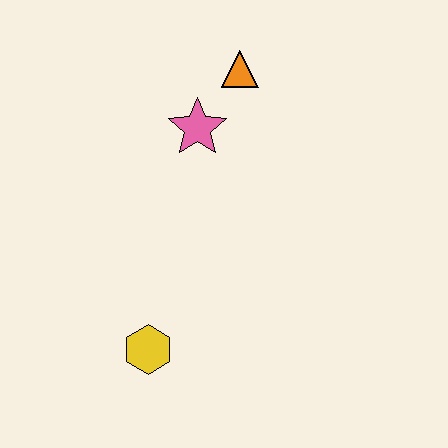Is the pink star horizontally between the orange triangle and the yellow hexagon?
Yes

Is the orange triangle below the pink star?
No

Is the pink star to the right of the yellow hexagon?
Yes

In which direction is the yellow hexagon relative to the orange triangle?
The yellow hexagon is below the orange triangle.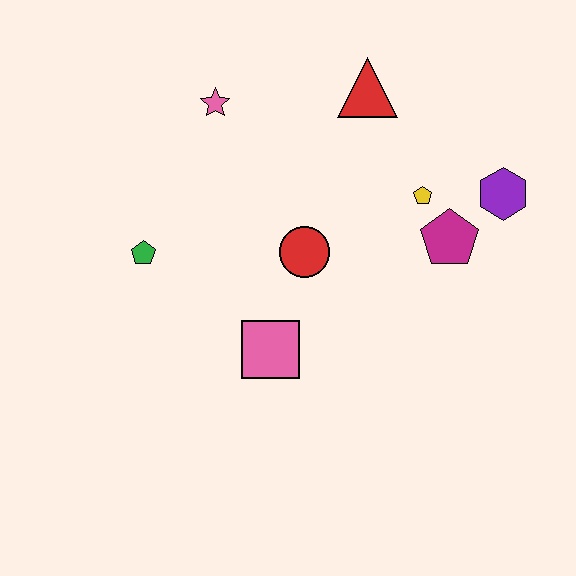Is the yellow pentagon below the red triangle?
Yes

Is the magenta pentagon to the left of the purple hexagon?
Yes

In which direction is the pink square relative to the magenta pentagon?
The pink square is to the left of the magenta pentagon.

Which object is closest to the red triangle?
The yellow pentagon is closest to the red triangle.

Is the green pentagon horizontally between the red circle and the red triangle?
No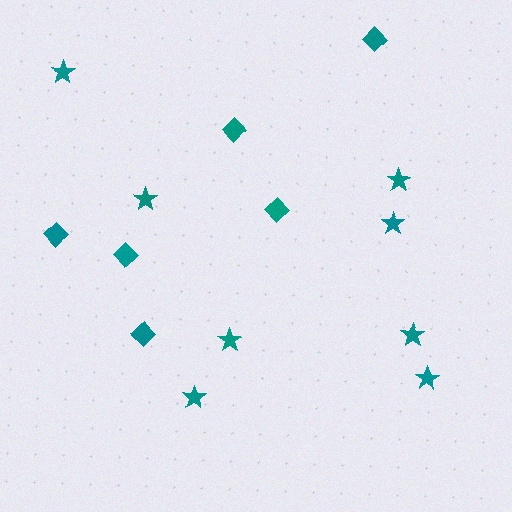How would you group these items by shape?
There are 2 groups: one group of stars (8) and one group of diamonds (6).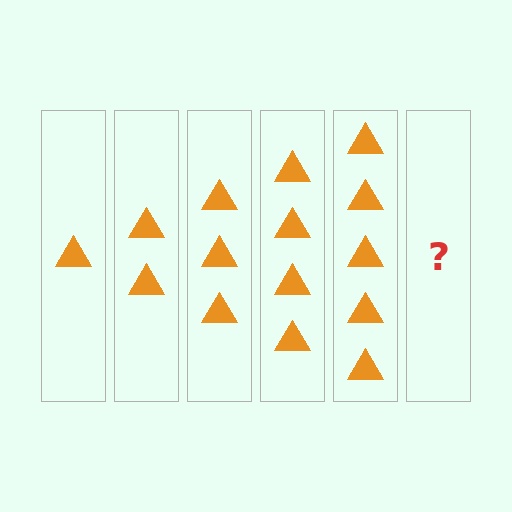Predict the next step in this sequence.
The next step is 6 triangles.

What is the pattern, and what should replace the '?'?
The pattern is that each step adds one more triangle. The '?' should be 6 triangles.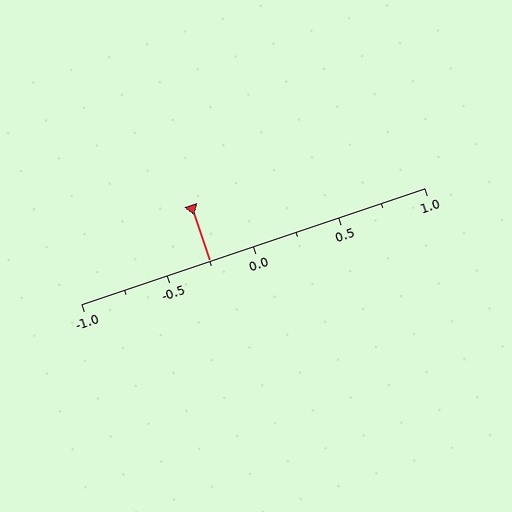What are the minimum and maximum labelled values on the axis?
The axis runs from -1.0 to 1.0.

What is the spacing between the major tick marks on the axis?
The major ticks are spaced 0.5 apart.